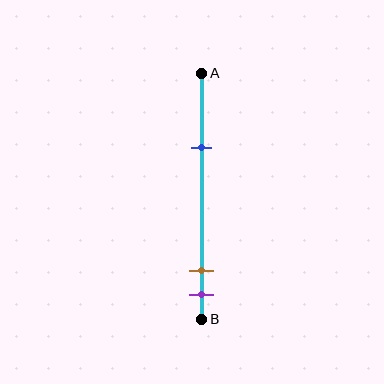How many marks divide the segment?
There are 3 marks dividing the segment.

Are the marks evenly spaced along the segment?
No, the marks are not evenly spaced.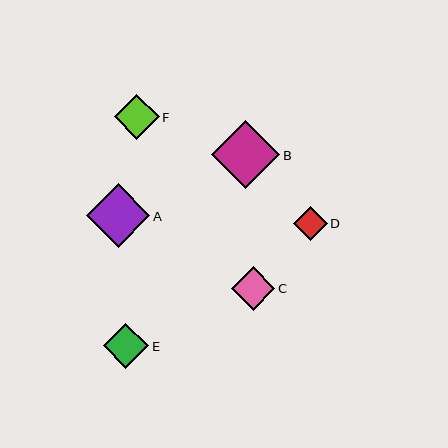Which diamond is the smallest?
Diamond D is the smallest with a size of approximately 34 pixels.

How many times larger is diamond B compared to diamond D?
Diamond B is approximately 2.0 times the size of diamond D.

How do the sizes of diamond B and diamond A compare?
Diamond B and diamond A are approximately the same size.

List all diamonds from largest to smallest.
From largest to smallest: B, A, E, F, C, D.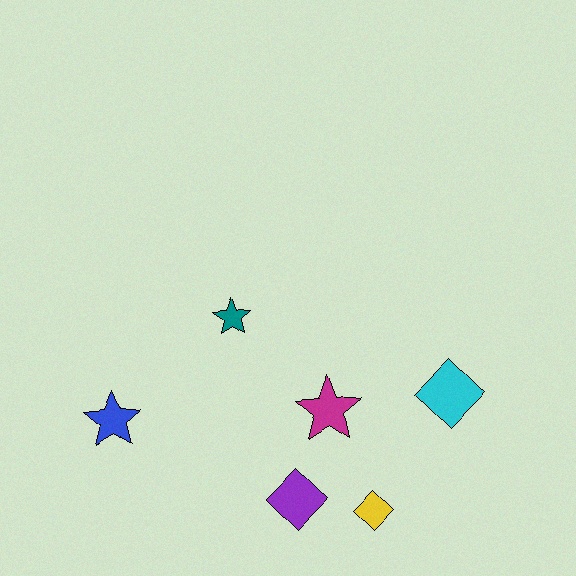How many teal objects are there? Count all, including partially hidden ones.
There is 1 teal object.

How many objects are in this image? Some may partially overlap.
There are 6 objects.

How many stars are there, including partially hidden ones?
There are 3 stars.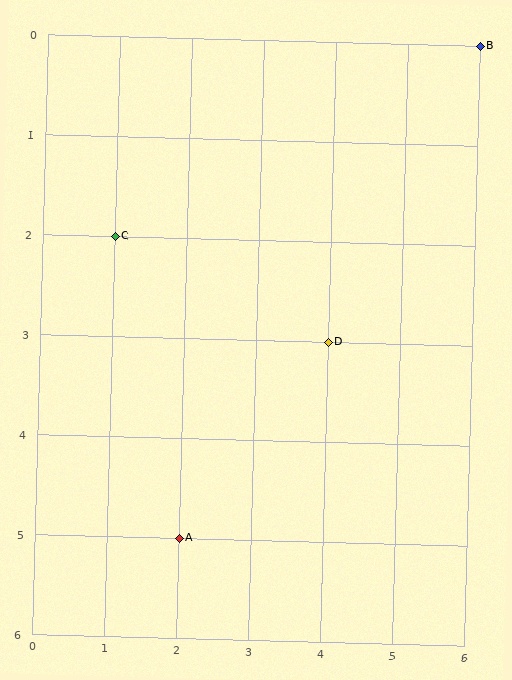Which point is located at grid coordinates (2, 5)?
Point A is at (2, 5).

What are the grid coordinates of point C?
Point C is at grid coordinates (1, 2).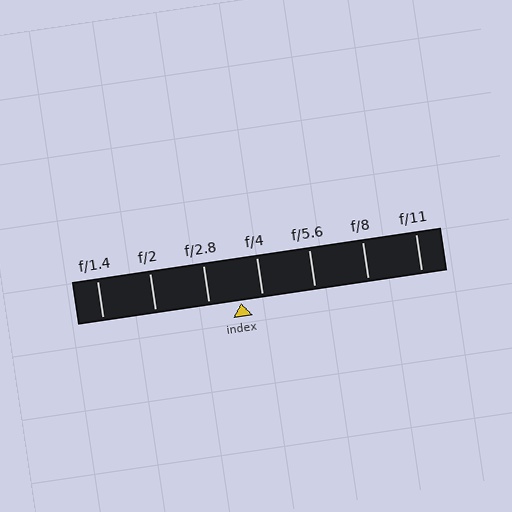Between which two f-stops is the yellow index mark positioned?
The index mark is between f/2.8 and f/4.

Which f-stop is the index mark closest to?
The index mark is closest to f/4.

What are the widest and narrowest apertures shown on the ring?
The widest aperture shown is f/1.4 and the narrowest is f/11.